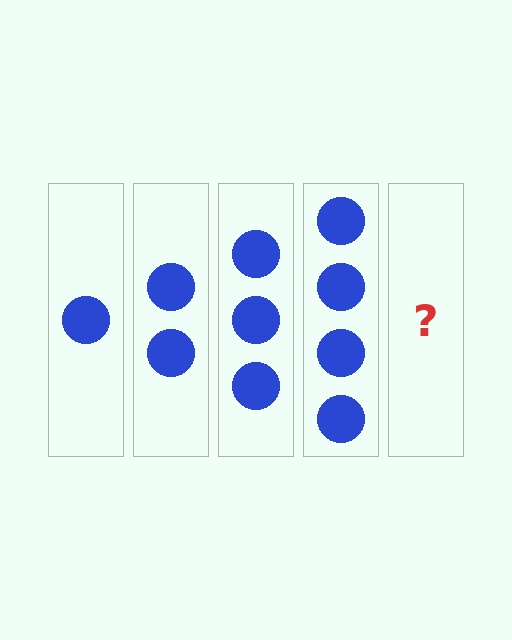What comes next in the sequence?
The next element should be 5 circles.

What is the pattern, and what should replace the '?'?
The pattern is that each step adds one more circle. The '?' should be 5 circles.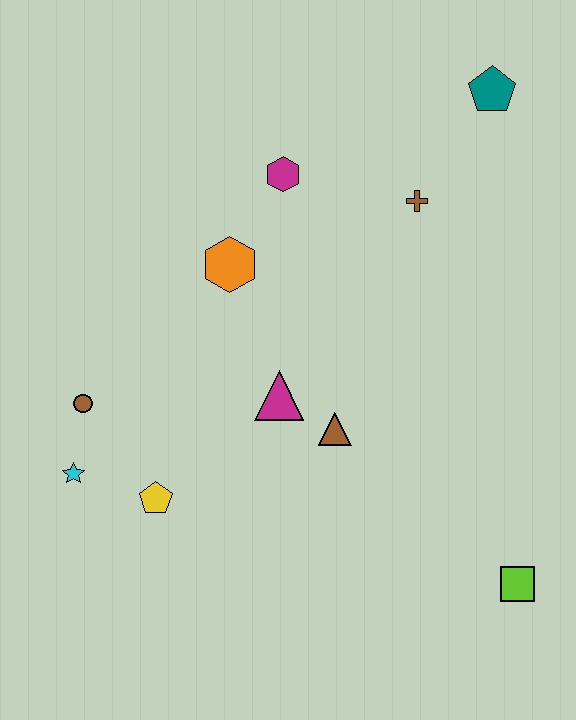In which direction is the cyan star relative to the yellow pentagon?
The cyan star is to the left of the yellow pentagon.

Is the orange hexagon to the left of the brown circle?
No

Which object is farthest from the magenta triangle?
The teal pentagon is farthest from the magenta triangle.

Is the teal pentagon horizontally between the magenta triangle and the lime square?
Yes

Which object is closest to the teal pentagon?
The brown cross is closest to the teal pentagon.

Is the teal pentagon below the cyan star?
No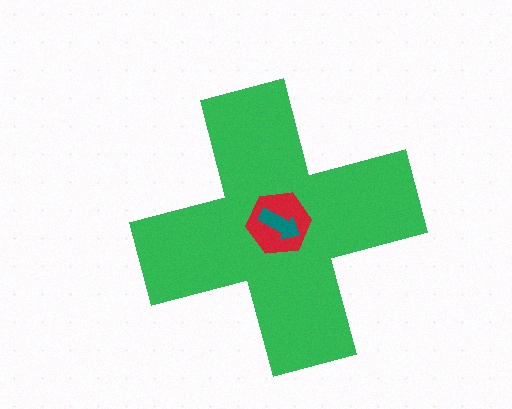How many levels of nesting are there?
3.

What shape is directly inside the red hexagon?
The teal arrow.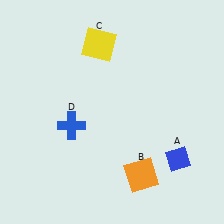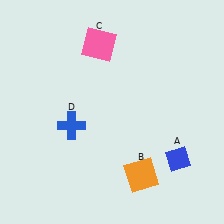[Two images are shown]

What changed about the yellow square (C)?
In Image 1, C is yellow. In Image 2, it changed to pink.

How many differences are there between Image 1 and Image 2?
There is 1 difference between the two images.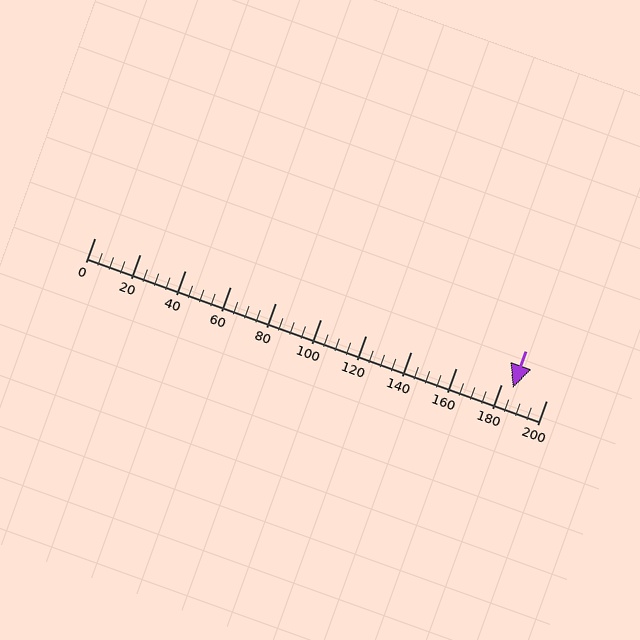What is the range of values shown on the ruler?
The ruler shows values from 0 to 200.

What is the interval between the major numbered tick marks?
The major tick marks are spaced 20 units apart.